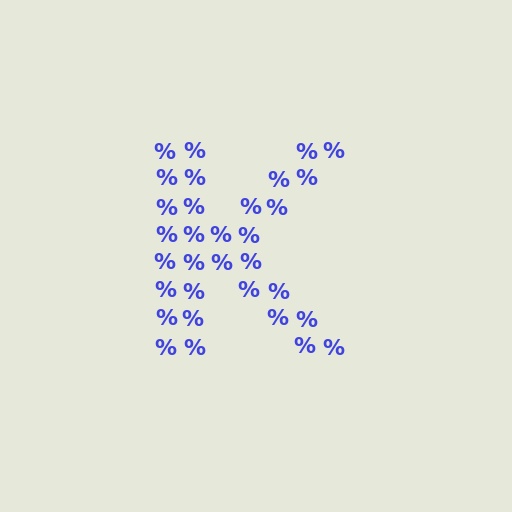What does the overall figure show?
The overall figure shows the letter K.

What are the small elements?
The small elements are percent signs.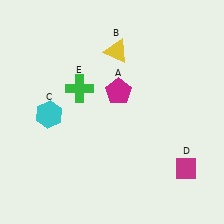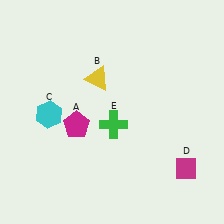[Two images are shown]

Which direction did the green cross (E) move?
The green cross (E) moved down.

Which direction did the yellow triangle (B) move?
The yellow triangle (B) moved down.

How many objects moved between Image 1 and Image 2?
3 objects moved between the two images.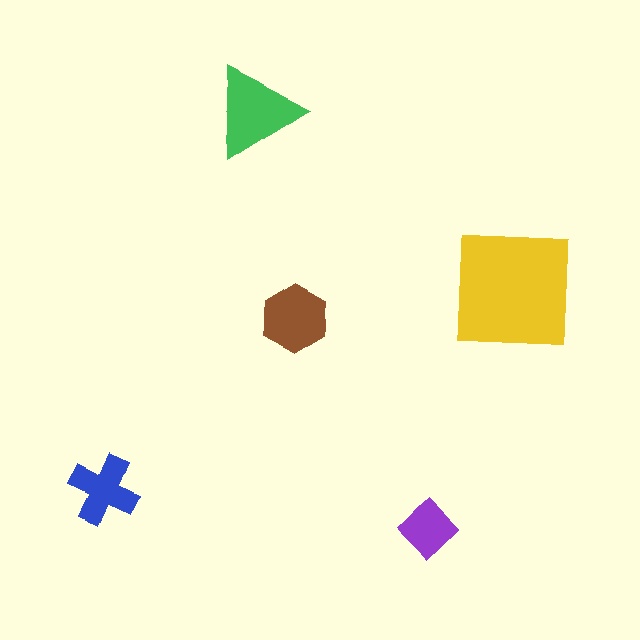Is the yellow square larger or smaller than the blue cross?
Larger.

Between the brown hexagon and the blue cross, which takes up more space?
The brown hexagon.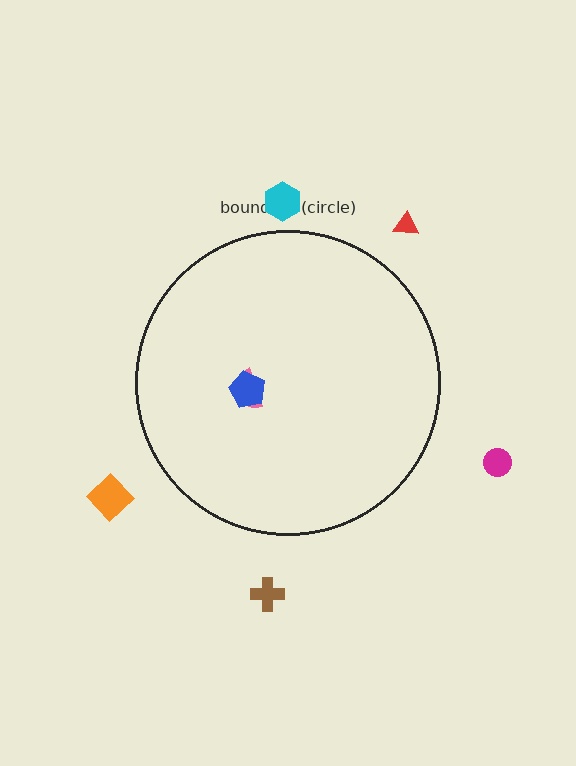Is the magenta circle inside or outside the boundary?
Outside.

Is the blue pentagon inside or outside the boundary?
Inside.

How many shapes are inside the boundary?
2 inside, 5 outside.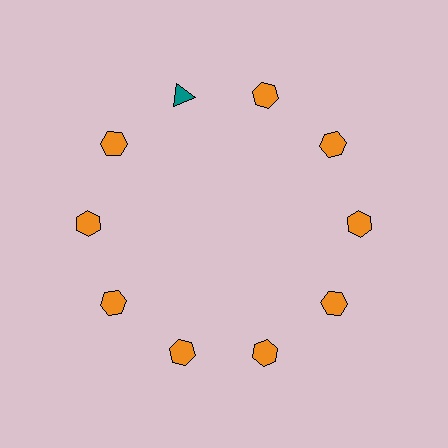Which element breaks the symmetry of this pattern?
The teal triangle at roughly the 11 o'clock position breaks the symmetry. All other shapes are orange hexagons.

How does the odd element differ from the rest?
It differs in both color (teal instead of orange) and shape (triangle instead of hexagon).